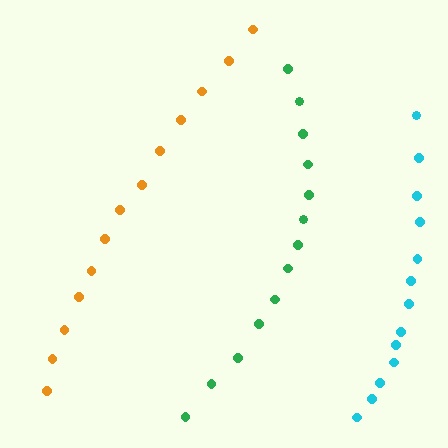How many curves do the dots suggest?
There are 3 distinct paths.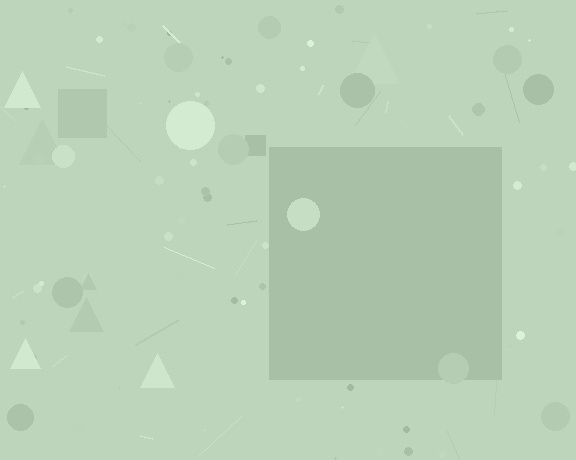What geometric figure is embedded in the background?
A square is embedded in the background.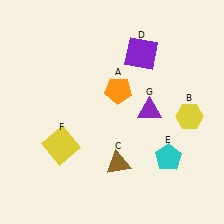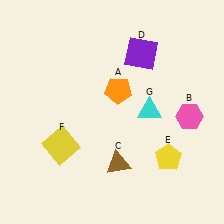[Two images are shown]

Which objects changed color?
B changed from yellow to pink. E changed from cyan to yellow. G changed from purple to cyan.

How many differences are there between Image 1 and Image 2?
There are 3 differences between the two images.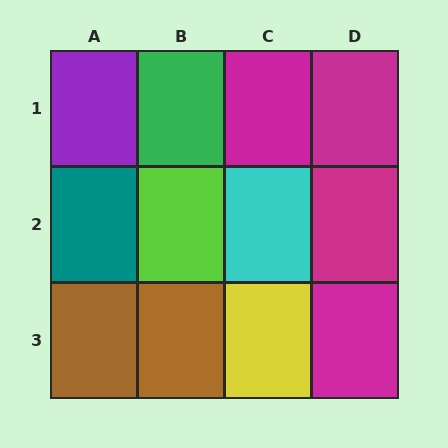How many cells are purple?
1 cell is purple.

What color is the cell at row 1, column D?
Magenta.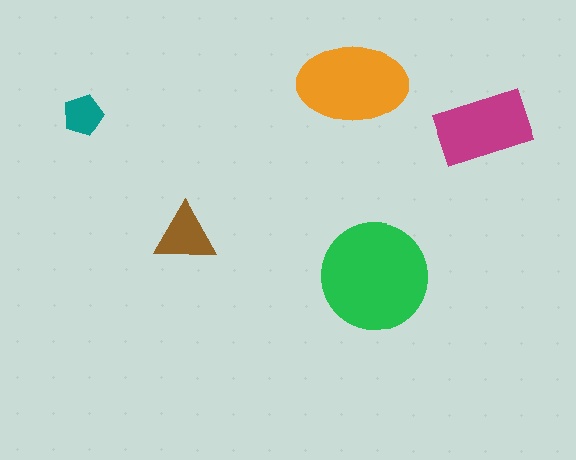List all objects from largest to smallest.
The green circle, the orange ellipse, the magenta rectangle, the brown triangle, the teal pentagon.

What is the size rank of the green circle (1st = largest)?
1st.